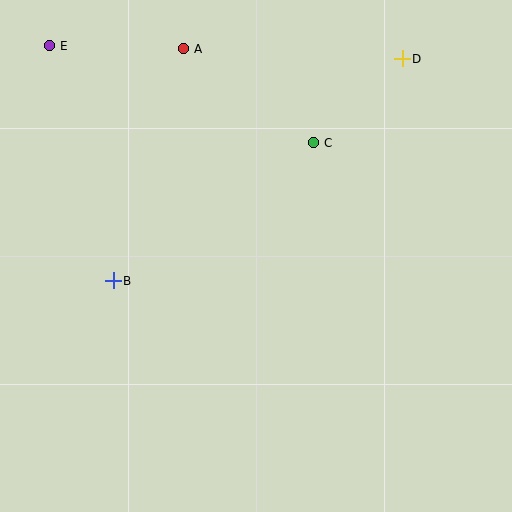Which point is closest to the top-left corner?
Point E is closest to the top-left corner.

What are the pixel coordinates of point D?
Point D is at (402, 59).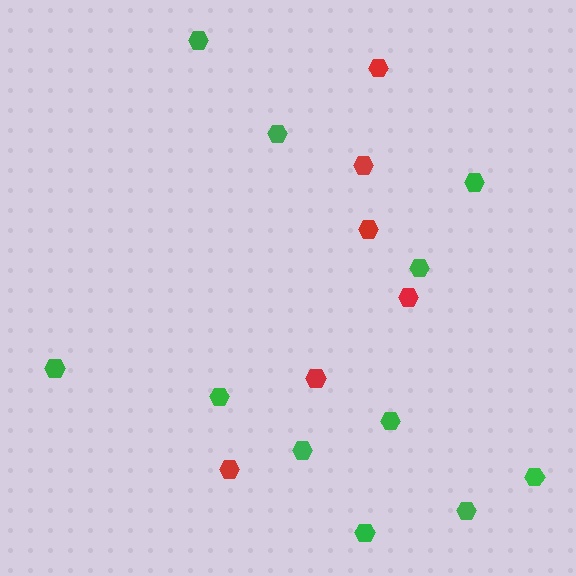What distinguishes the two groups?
There are 2 groups: one group of green hexagons (11) and one group of red hexagons (6).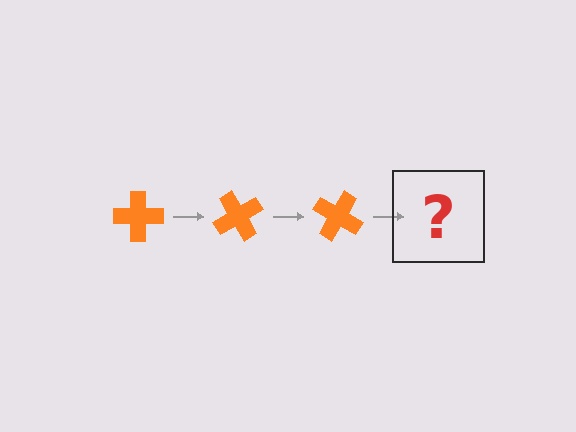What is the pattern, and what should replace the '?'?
The pattern is that the cross rotates 60 degrees each step. The '?' should be an orange cross rotated 180 degrees.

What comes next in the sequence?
The next element should be an orange cross rotated 180 degrees.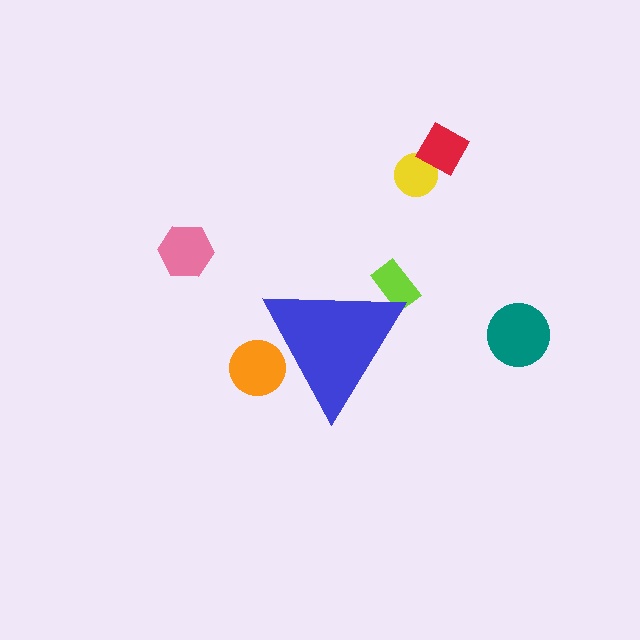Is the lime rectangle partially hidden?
Yes, the lime rectangle is partially hidden behind the blue triangle.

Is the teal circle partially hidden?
No, the teal circle is fully visible.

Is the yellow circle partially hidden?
No, the yellow circle is fully visible.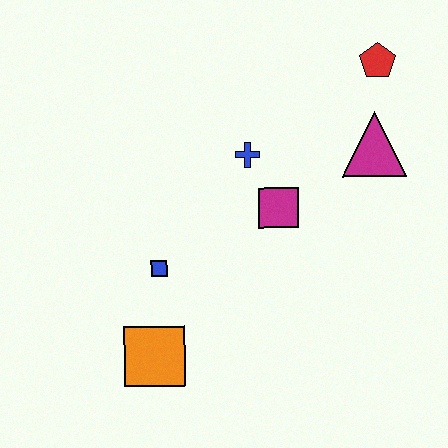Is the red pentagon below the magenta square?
No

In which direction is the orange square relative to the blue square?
The orange square is below the blue square.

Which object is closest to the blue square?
The orange square is closest to the blue square.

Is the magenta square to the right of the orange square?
Yes